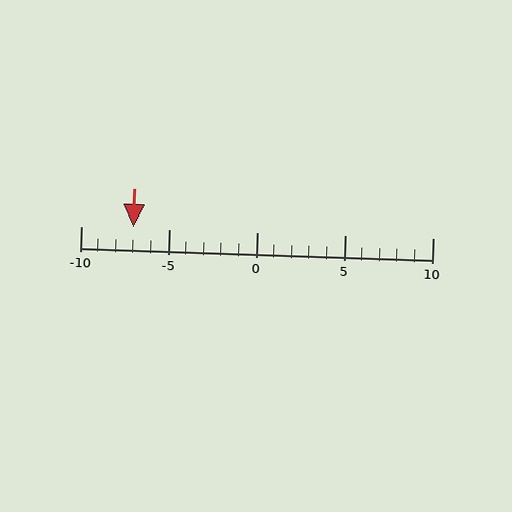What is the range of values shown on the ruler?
The ruler shows values from -10 to 10.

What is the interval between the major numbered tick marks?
The major tick marks are spaced 5 units apart.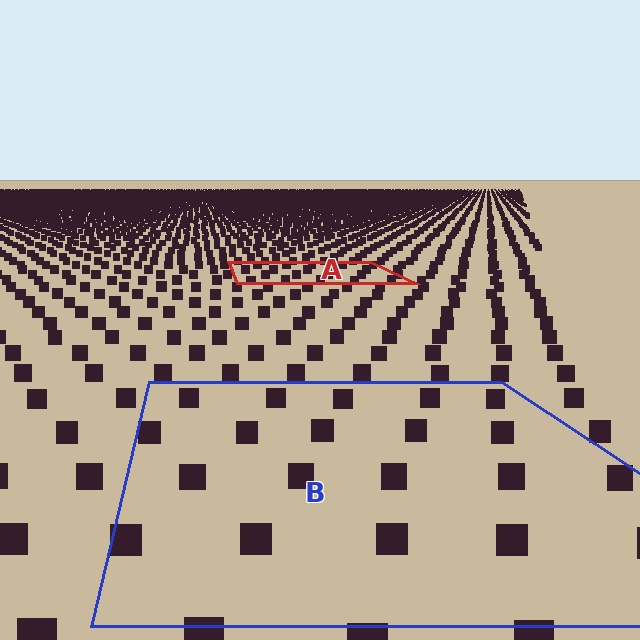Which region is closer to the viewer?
Region B is closer. The texture elements there are larger and more spread out.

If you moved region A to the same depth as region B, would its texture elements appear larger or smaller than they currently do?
They would appear larger. At a closer depth, the same texture elements are projected at a bigger on-screen size.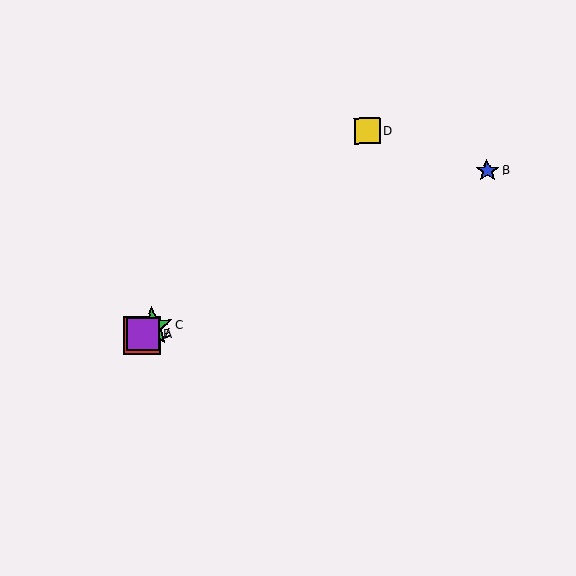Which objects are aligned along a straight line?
Objects A, C, D, E are aligned along a straight line.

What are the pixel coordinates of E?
Object E is at (143, 334).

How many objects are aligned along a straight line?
4 objects (A, C, D, E) are aligned along a straight line.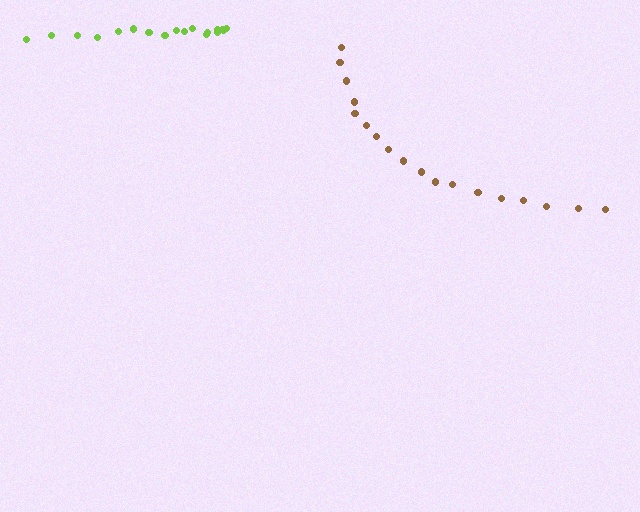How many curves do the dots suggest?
There are 2 distinct paths.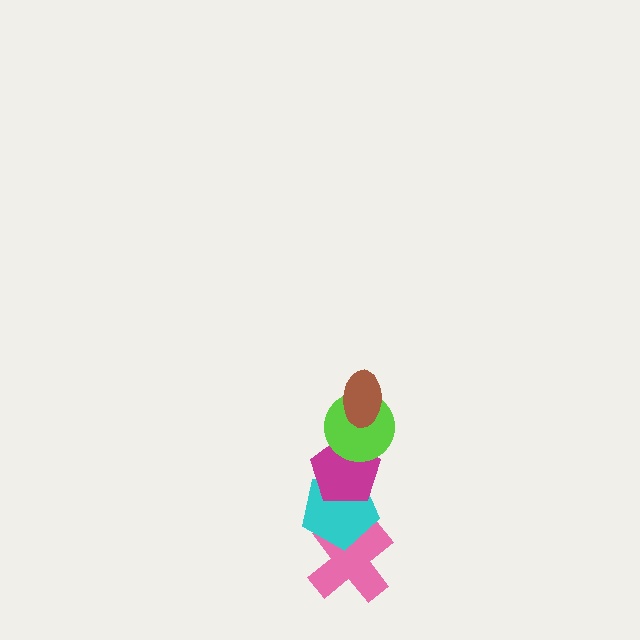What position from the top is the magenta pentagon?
The magenta pentagon is 3rd from the top.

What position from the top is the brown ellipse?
The brown ellipse is 1st from the top.